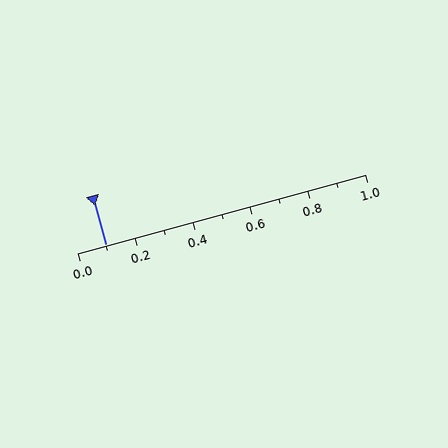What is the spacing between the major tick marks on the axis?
The major ticks are spaced 0.2 apart.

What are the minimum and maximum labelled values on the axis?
The axis runs from 0.0 to 1.0.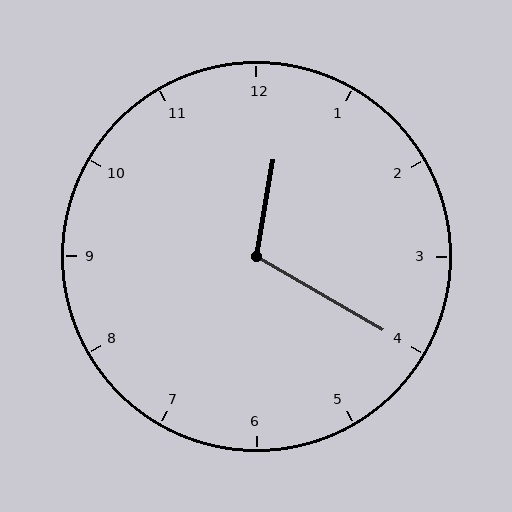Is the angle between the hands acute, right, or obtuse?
It is obtuse.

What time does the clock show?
12:20.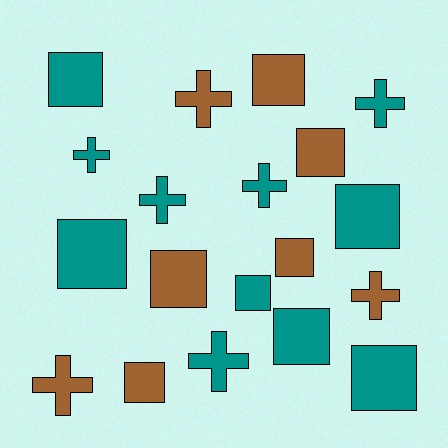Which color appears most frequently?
Teal, with 11 objects.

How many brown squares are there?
There are 5 brown squares.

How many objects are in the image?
There are 19 objects.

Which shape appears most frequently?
Square, with 11 objects.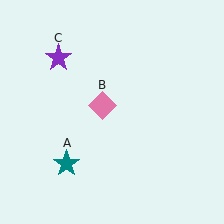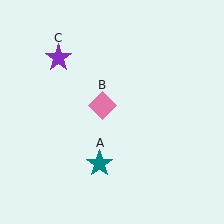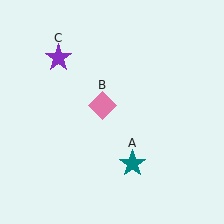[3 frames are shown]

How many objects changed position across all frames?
1 object changed position: teal star (object A).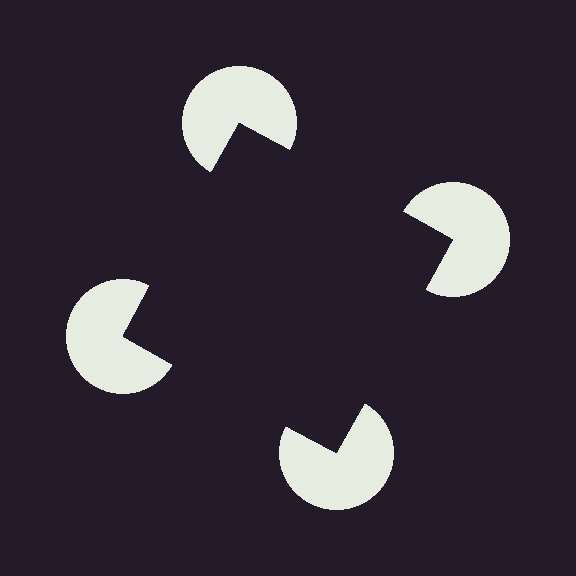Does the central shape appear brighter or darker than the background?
It typically appears slightly darker than the background, even though no actual brightness change is drawn.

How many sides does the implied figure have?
4 sides.